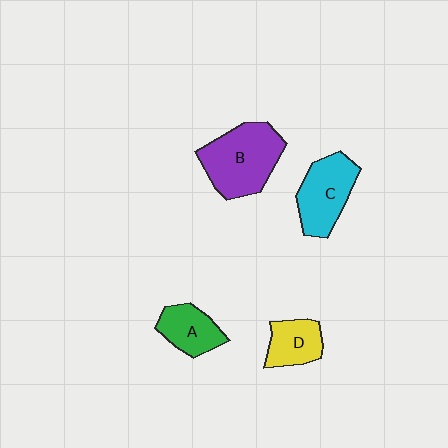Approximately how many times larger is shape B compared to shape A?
Approximately 1.9 times.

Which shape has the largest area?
Shape B (purple).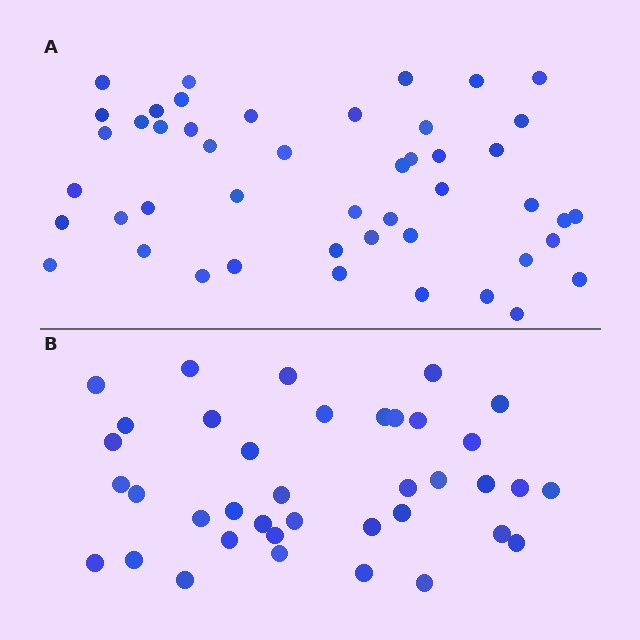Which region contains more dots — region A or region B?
Region A (the top region) has more dots.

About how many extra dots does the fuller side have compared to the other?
Region A has roughly 8 or so more dots than region B.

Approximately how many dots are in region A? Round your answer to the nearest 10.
About 50 dots. (The exact count is 47, which rounds to 50.)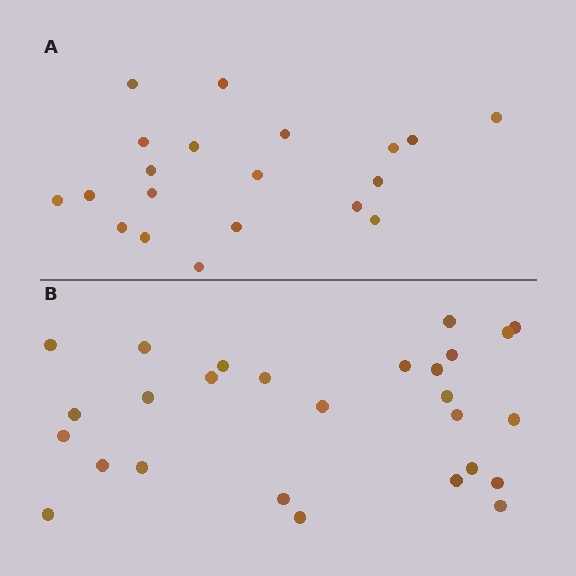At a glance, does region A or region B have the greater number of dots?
Region B (the bottom region) has more dots.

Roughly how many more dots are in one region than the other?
Region B has roughly 8 or so more dots than region A.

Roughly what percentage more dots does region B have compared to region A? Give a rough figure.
About 35% more.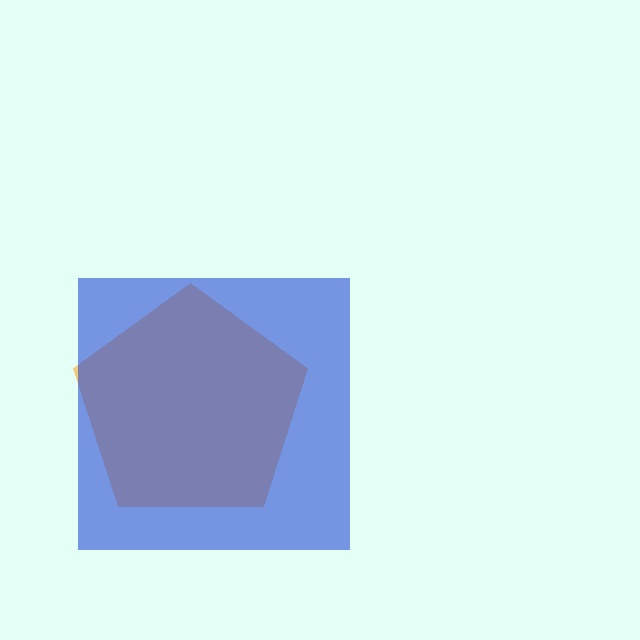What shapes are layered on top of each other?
The layered shapes are: an orange pentagon, a blue square.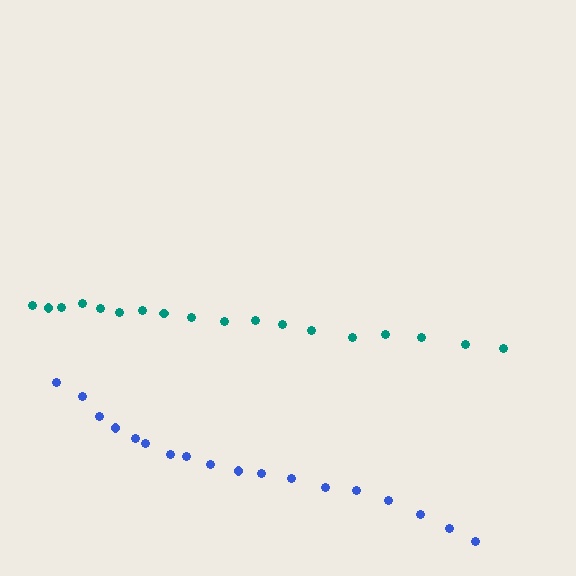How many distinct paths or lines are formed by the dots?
There are 2 distinct paths.